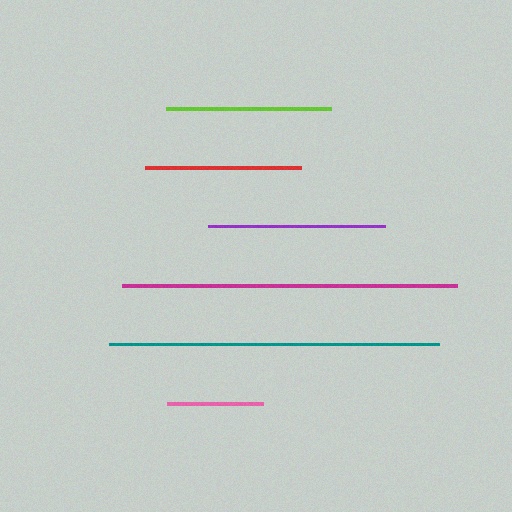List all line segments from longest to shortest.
From longest to shortest: magenta, teal, purple, lime, red, pink.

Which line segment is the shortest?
The pink line is the shortest at approximately 97 pixels.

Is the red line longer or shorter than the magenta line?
The magenta line is longer than the red line.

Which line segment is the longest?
The magenta line is the longest at approximately 335 pixels.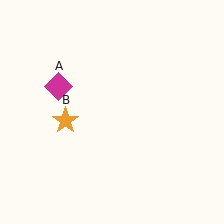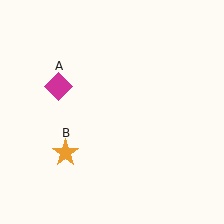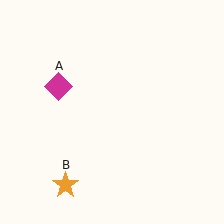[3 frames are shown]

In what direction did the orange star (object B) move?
The orange star (object B) moved down.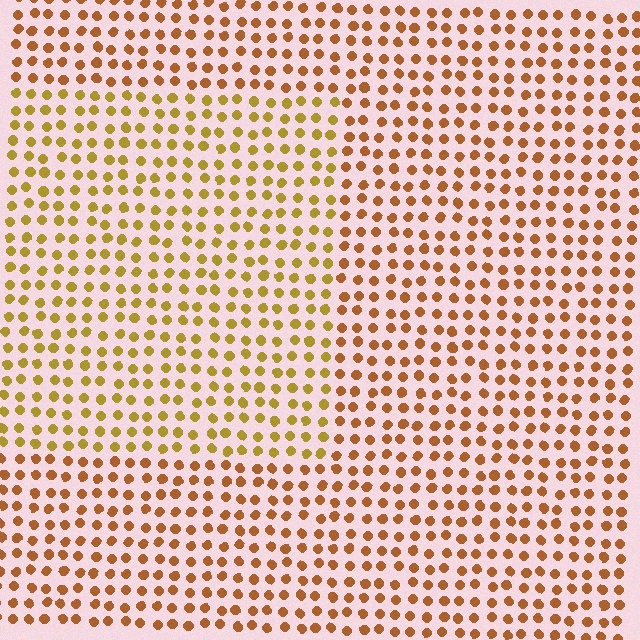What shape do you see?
I see a rectangle.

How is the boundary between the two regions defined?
The boundary is defined purely by a slight shift in hue (about 26 degrees). Spacing, size, and orientation are identical on both sides.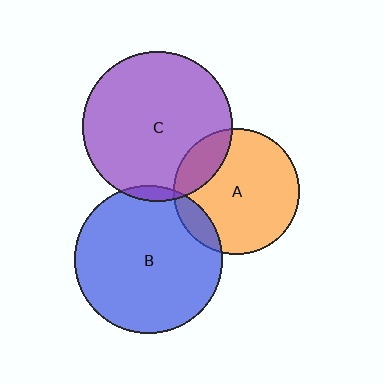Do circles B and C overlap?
Yes.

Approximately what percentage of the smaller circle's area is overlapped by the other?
Approximately 5%.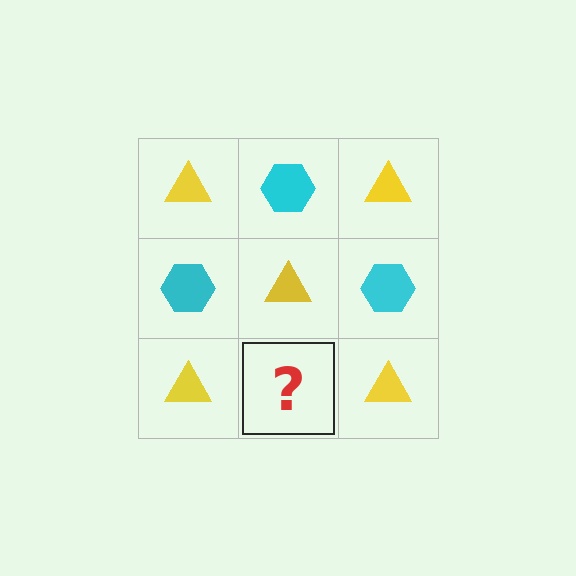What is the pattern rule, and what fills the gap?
The rule is that it alternates yellow triangle and cyan hexagon in a checkerboard pattern. The gap should be filled with a cyan hexagon.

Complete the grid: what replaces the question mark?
The question mark should be replaced with a cyan hexagon.